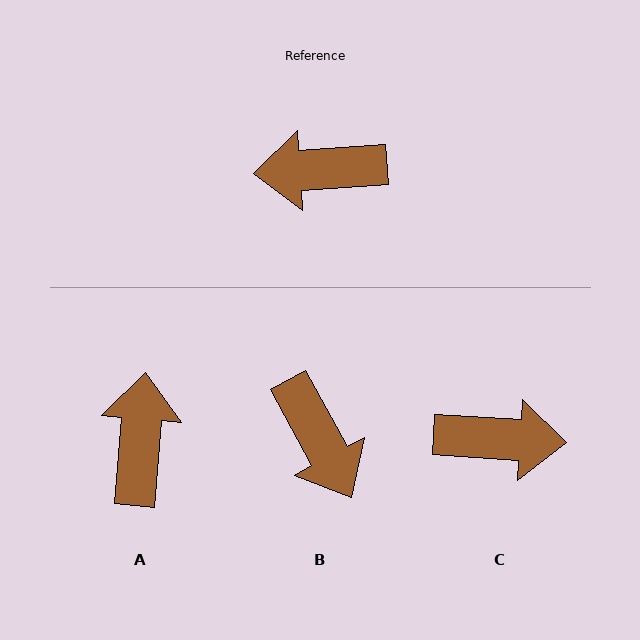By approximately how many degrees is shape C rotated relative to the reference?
Approximately 173 degrees counter-clockwise.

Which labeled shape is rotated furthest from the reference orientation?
C, about 173 degrees away.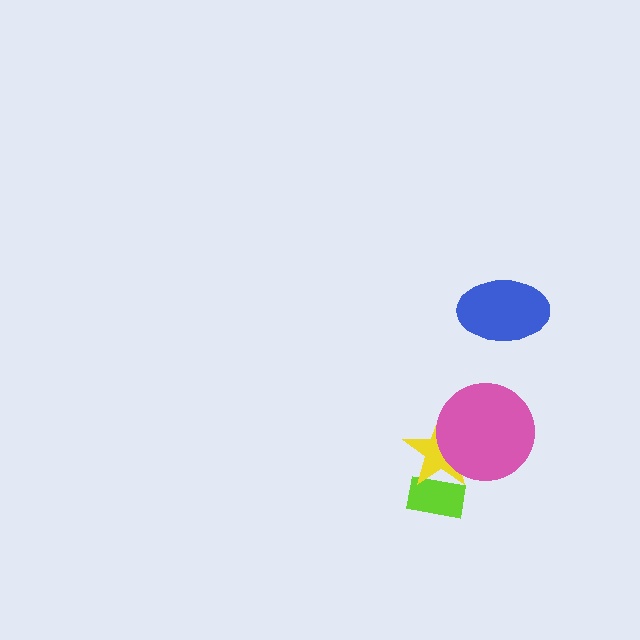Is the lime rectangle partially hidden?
Yes, it is partially covered by another shape.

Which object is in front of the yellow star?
The pink circle is in front of the yellow star.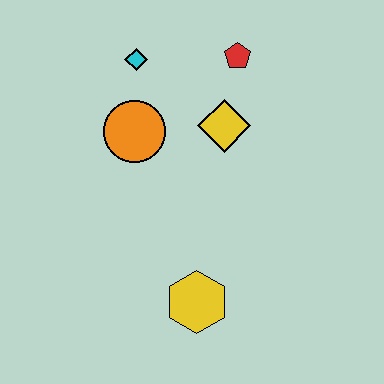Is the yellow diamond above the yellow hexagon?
Yes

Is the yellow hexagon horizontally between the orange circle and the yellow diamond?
Yes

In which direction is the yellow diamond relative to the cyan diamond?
The yellow diamond is to the right of the cyan diamond.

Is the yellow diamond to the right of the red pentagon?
No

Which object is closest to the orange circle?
The cyan diamond is closest to the orange circle.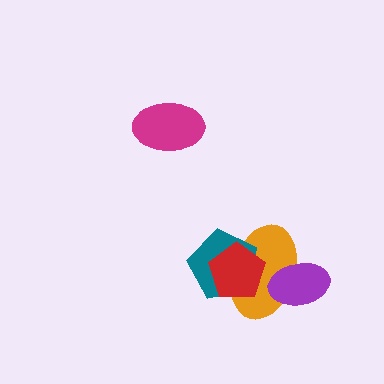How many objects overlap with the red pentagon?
2 objects overlap with the red pentagon.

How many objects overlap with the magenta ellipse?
0 objects overlap with the magenta ellipse.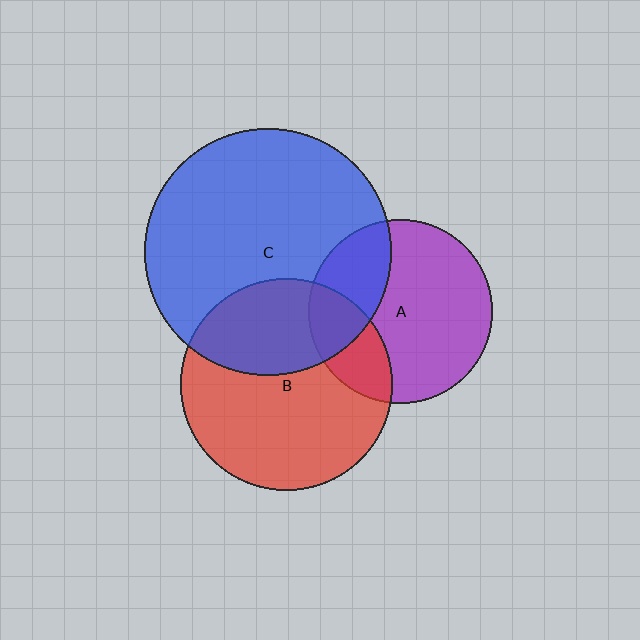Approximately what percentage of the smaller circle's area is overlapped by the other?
Approximately 35%.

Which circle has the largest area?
Circle C (blue).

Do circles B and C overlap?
Yes.